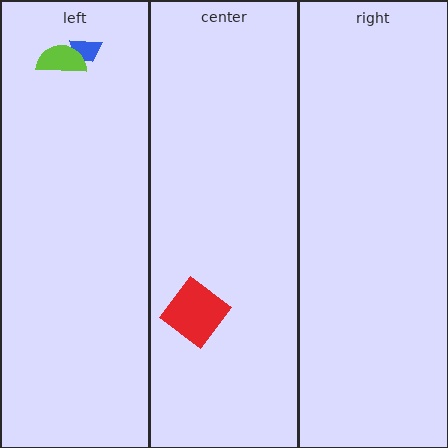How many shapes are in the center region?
1.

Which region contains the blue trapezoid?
The left region.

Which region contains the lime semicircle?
The left region.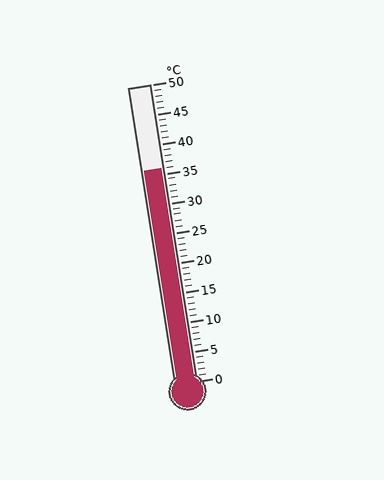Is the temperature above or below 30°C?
The temperature is above 30°C.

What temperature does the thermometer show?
The thermometer shows approximately 36°C.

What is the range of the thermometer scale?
The thermometer scale ranges from 0°C to 50°C.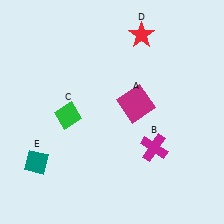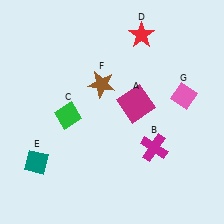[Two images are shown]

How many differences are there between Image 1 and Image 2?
There are 2 differences between the two images.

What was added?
A brown star (F), a pink diamond (G) were added in Image 2.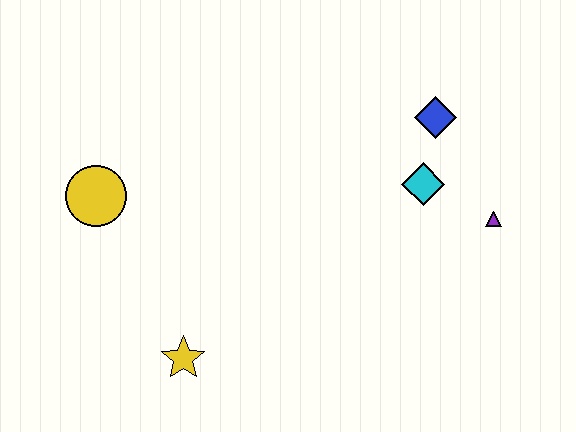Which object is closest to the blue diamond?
The cyan diamond is closest to the blue diamond.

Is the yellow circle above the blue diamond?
No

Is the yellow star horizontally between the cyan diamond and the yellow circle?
Yes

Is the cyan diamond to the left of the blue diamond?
Yes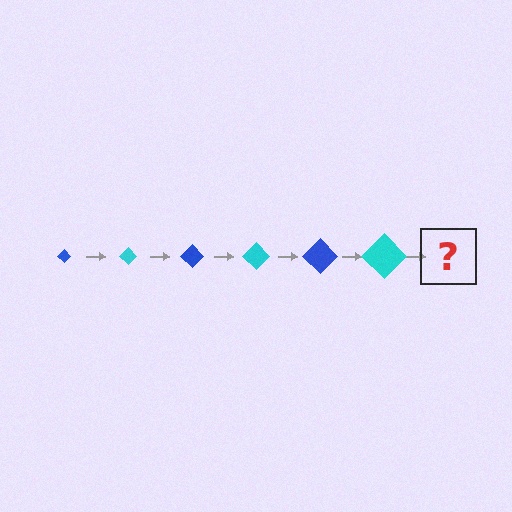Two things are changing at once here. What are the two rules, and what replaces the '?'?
The two rules are that the diamond grows larger each step and the color cycles through blue and cyan. The '?' should be a blue diamond, larger than the previous one.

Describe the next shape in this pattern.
It should be a blue diamond, larger than the previous one.